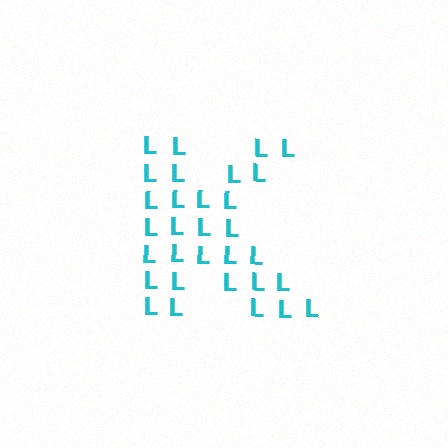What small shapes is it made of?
It is made of small letter L's.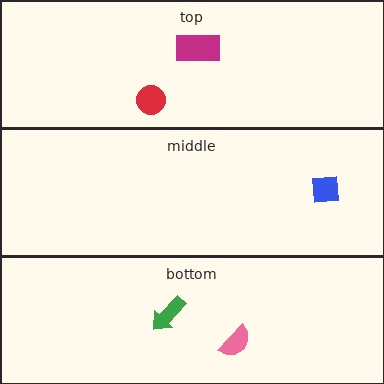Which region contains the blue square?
The middle region.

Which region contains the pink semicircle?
The bottom region.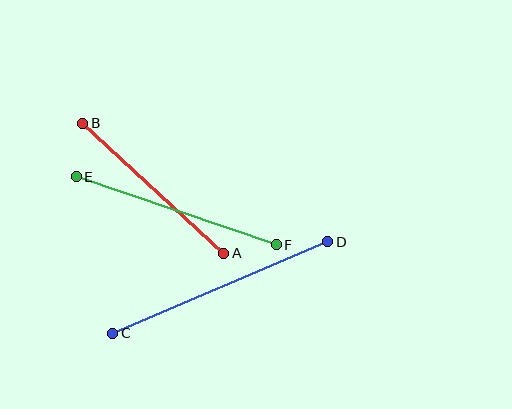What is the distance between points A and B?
The distance is approximately 192 pixels.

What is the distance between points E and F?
The distance is approximately 211 pixels.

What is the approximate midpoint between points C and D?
The midpoint is at approximately (220, 287) pixels.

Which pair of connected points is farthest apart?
Points C and D are farthest apart.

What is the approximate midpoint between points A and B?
The midpoint is at approximately (153, 188) pixels.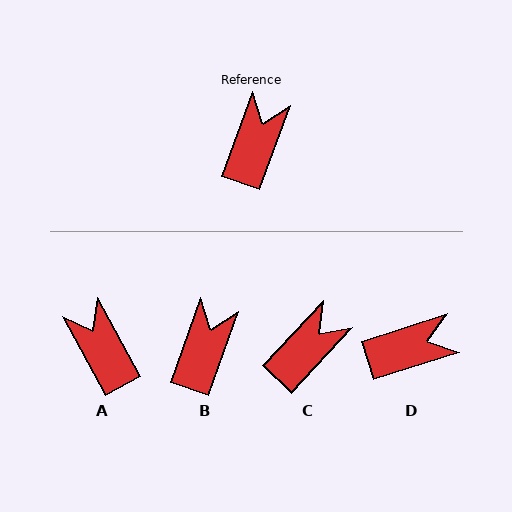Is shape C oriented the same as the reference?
No, it is off by about 23 degrees.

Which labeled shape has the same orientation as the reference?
B.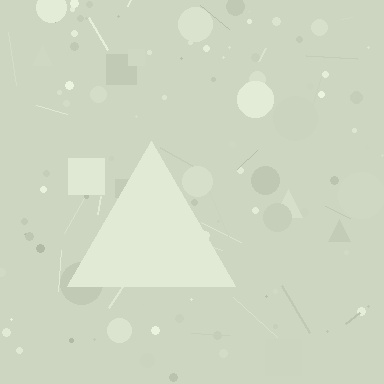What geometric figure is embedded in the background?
A triangle is embedded in the background.